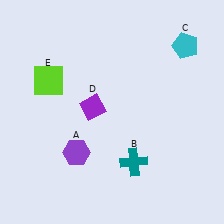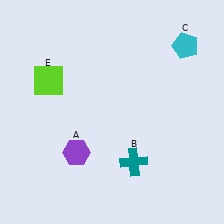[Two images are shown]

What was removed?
The purple diamond (D) was removed in Image 2.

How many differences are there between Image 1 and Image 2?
There is 1 difference between the two images.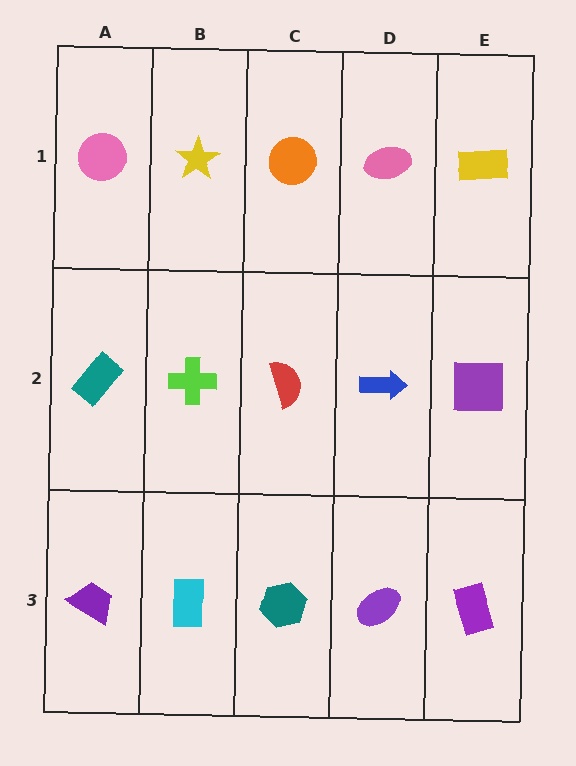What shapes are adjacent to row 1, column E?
A purple square (row 2, column E), a pink ellipse (row 1, column D).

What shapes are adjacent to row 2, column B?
A yellow star (row 1, column B), a cyan rectangle (row 3, column B), a teal rectangle (row 2, column A), a red semicircle (row 2, column C).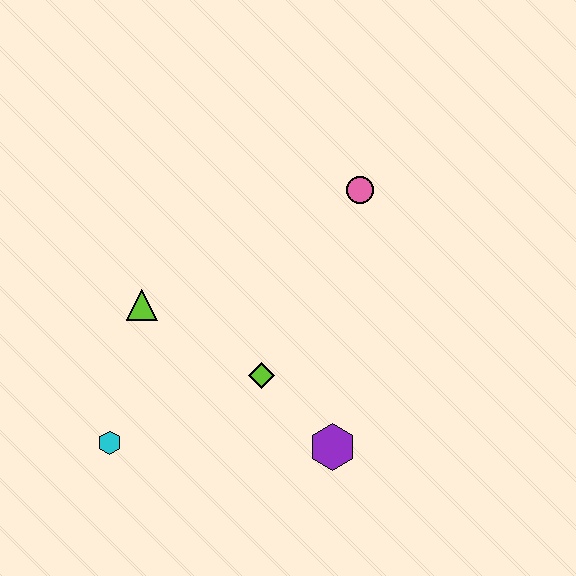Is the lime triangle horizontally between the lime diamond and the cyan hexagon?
Yes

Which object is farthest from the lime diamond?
The pink circle is farthest from the lime diamond.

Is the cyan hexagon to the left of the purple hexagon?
Yes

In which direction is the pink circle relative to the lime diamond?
The pink circle is above the lime diamond.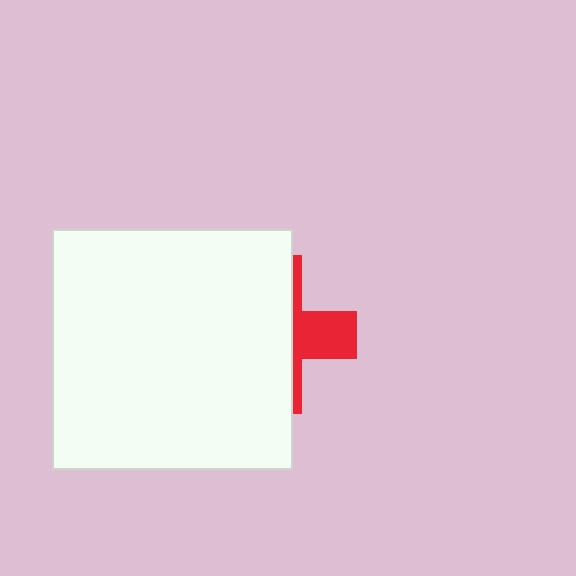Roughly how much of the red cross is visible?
A small part of it is visible (roughly 30%).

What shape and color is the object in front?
The object in front is a white square.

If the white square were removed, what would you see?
You would see the complete red cross.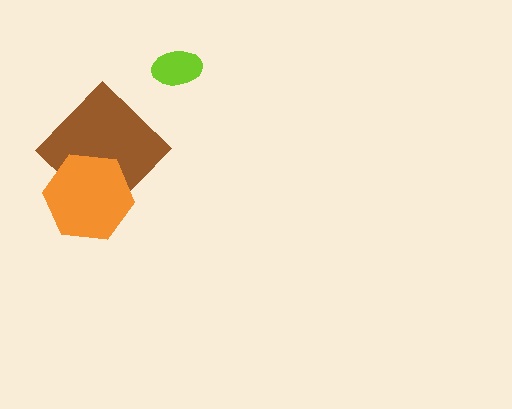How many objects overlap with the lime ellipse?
0 objects overlap with the lime ellipse.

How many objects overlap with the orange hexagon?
1 object overlaps with the orange hexagon.